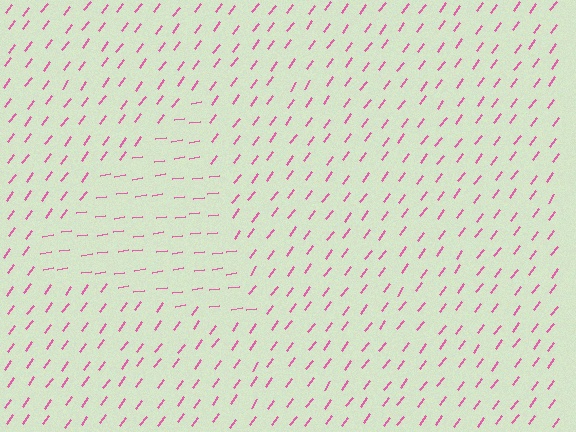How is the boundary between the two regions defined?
The boundary is defined purely by a change in line orientation (approximately 45 degrees difference). All lines are the same color and thickness.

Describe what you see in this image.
The image is filled with small pink line segments. A triangle region in the image has lines oriented differently from the surrounding lines, creating a visible texture boundary.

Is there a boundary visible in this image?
Yes, there is a texture boundary formed by a change in line orientation.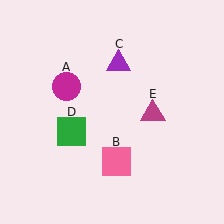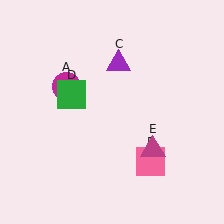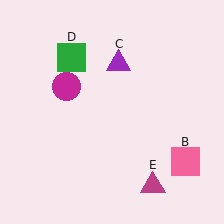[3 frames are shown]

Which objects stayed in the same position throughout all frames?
Magenta circle (object A) and purple triangle (object C) remained stationary.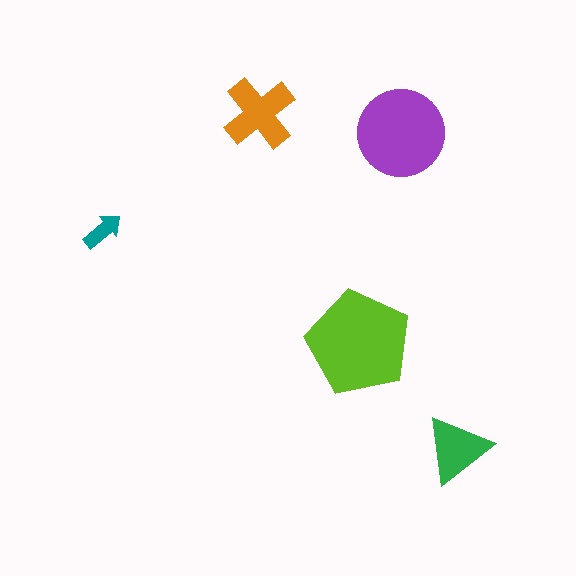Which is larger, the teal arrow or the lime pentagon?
The lime pentagon.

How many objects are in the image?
There are 5 objects in the image.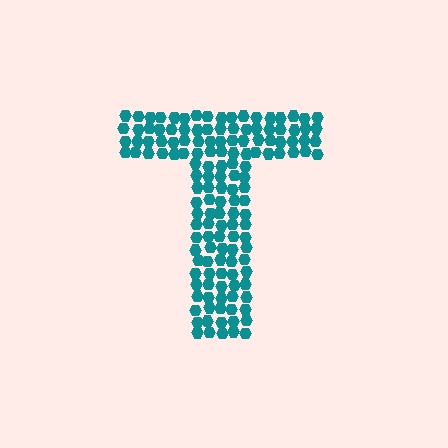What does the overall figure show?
The overall figure shows the letter T.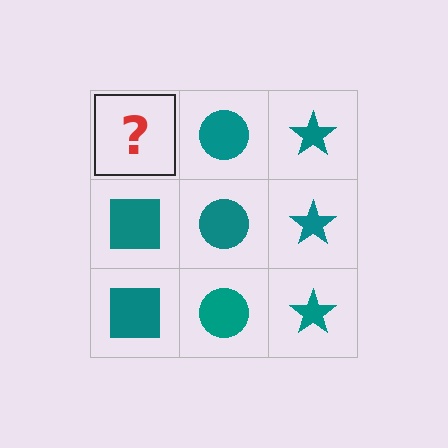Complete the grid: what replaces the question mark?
The question mark should be replaced with a teal square.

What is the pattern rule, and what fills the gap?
The rule is that each column has a consistent shape. The gap should be filled with a teal square.